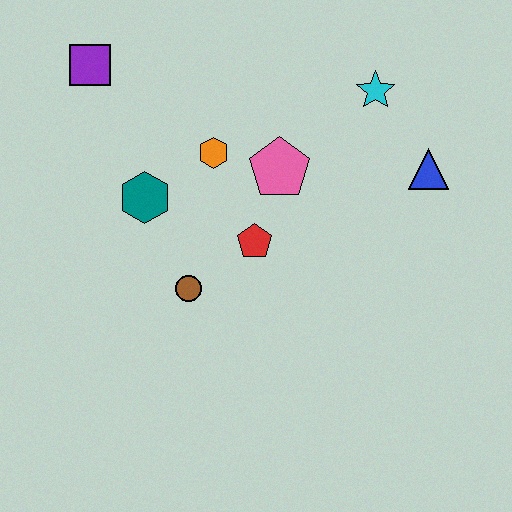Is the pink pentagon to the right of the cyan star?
No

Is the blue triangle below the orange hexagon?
Yes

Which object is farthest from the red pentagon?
The purple square is farthest from the red pentagon.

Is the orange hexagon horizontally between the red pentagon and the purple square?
Yes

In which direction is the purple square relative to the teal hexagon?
The purple square is above the teal hexagon.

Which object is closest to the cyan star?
The blue triangle is closest to the cyan star.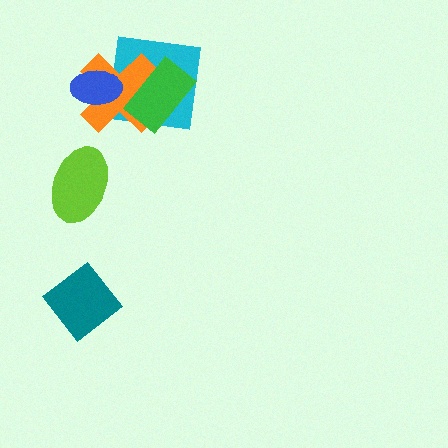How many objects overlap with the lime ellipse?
0 objects overlap with the lime ellipse.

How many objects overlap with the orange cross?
3 objects overlap with the orange cross.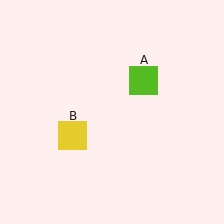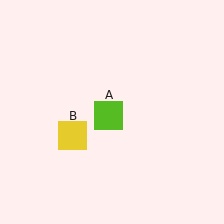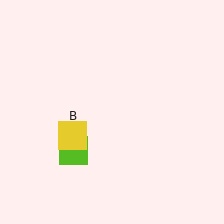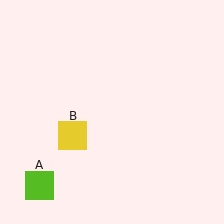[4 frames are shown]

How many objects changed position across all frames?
1 object changed position: lime square (object A).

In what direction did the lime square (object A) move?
The lime square (object A) moved down and to the left.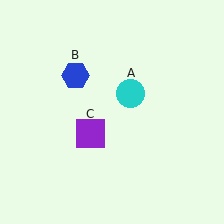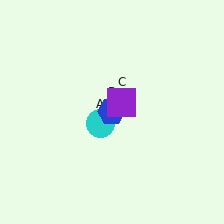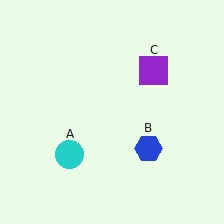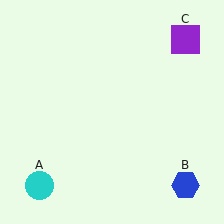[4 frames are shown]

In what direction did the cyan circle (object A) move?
The cyan circle (object A) moved down and to the left.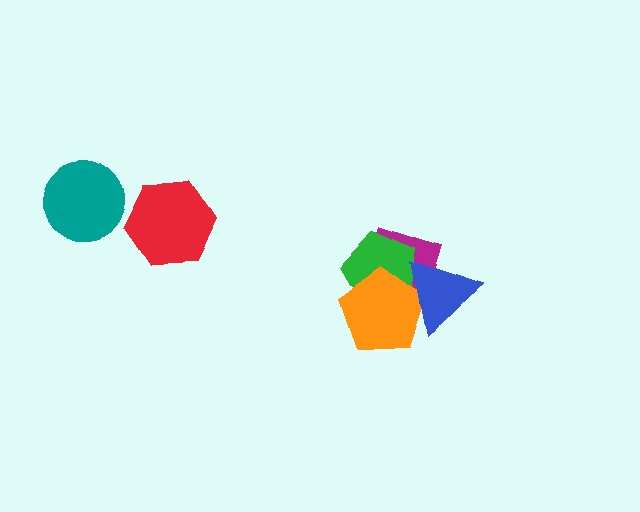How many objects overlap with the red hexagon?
0 objects overlap with the red hexagon.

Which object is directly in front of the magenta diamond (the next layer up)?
The green pentagon is directly in front of the magenta diamond.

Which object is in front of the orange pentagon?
The blue triangle is in front of the orange pentagon.